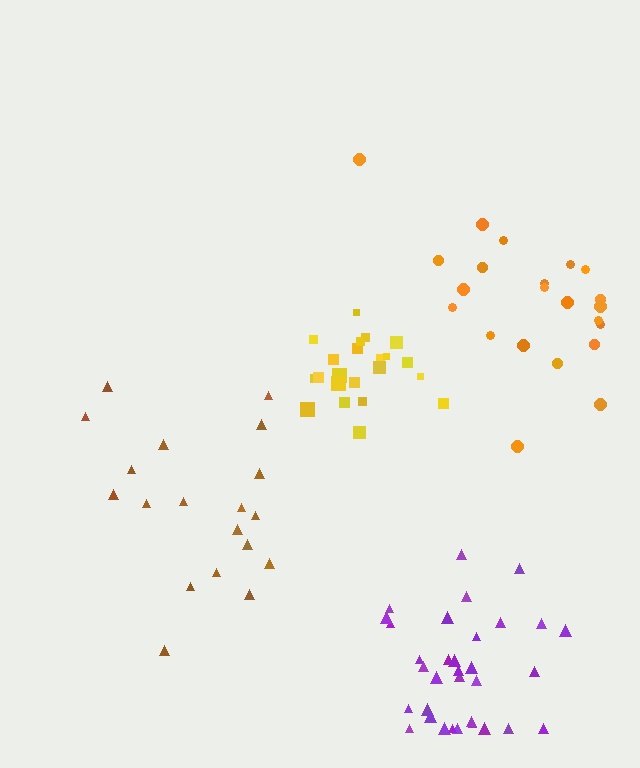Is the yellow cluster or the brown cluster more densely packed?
Yellow.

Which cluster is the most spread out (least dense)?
Orange.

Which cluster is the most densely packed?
Yellow.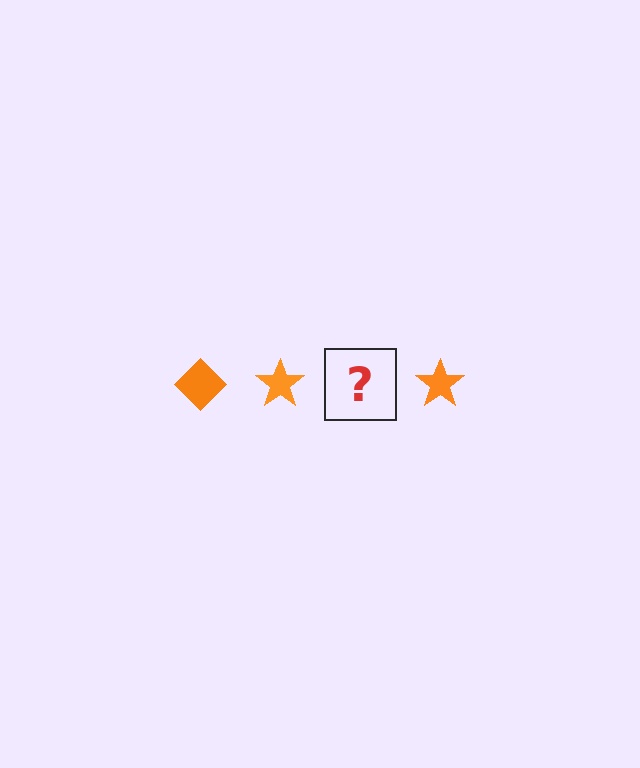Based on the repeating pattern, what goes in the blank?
The blank should be an orange diamond.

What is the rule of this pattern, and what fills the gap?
The rule is that the pattern cycles through diamond, star shapes in orange. The gap should be filled with an orange diamond.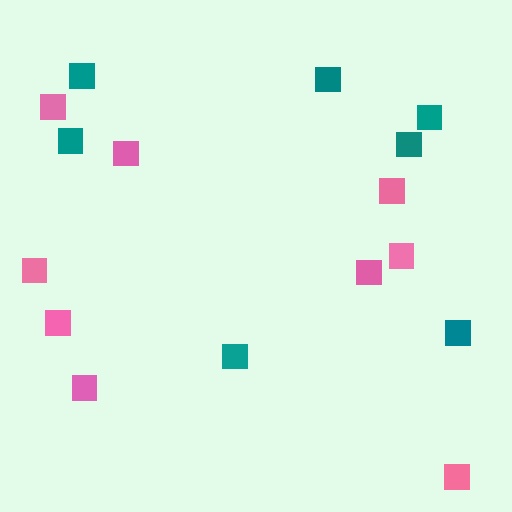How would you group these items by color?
There are 2 groups: one group of teal squares (7) and one group of pink squares (9).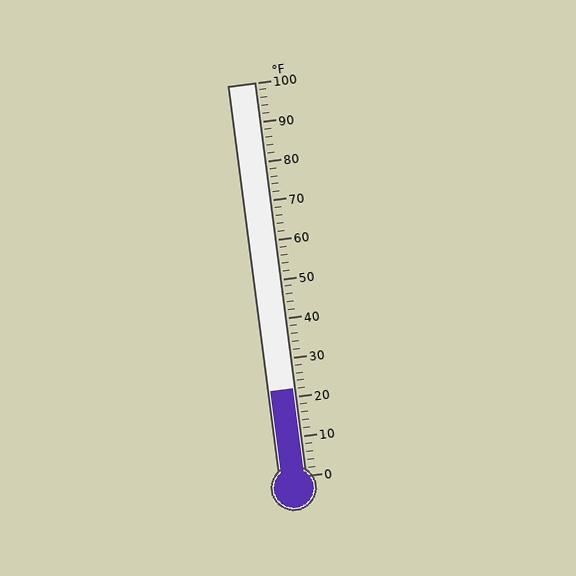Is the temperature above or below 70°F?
The temperature is below 70°F.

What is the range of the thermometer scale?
The thermometer scale ranges from 0°F to 100°F.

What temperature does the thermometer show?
The thermometer shows approximately 22°F.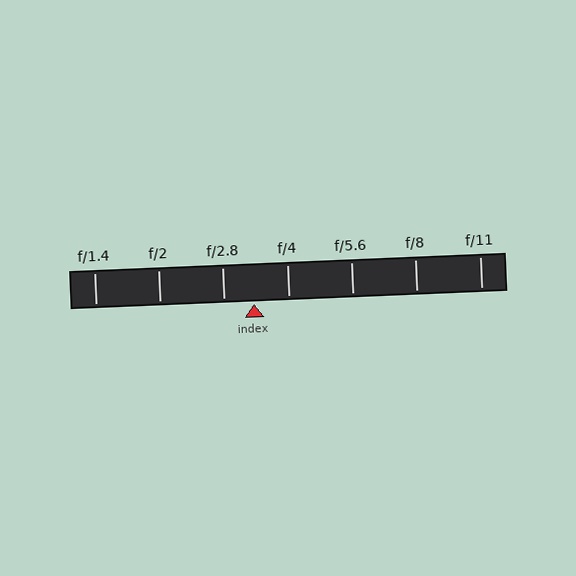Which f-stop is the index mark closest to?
The index mark is closest to f/2.8.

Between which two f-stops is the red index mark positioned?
The index mark is between f/2.8 and f/4.